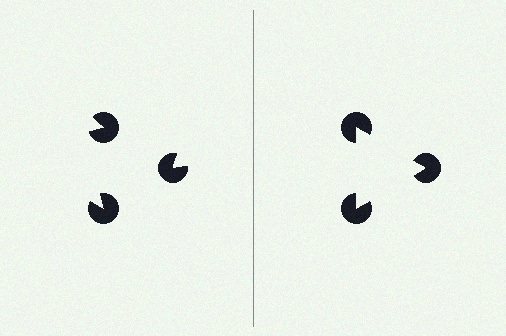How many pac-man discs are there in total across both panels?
6 — 3 on each side.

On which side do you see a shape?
An illusory triangle appears on the right side. On the left side the wedge cuts are rotated, so no coherent shape forms.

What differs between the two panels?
The pac-man discs are positioned identically on both sides; only the wedge orientations differ. On the right they align to a triangle; on the left they are misaligned.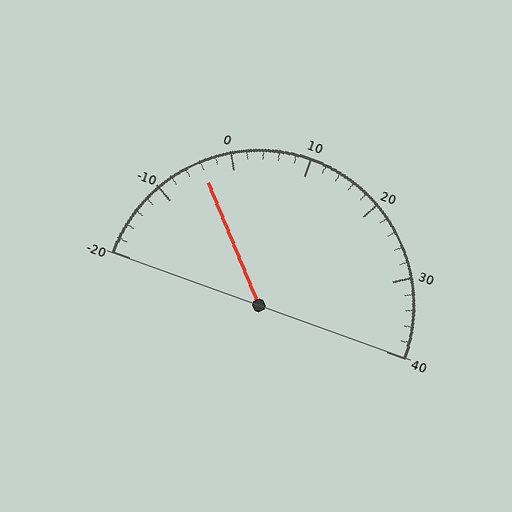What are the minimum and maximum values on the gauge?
The gauge ranges from -20 to 40.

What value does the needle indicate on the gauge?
The needle indicates approximately -4.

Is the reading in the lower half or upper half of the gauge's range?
The reading is in the lower half of the range (-20 to 40).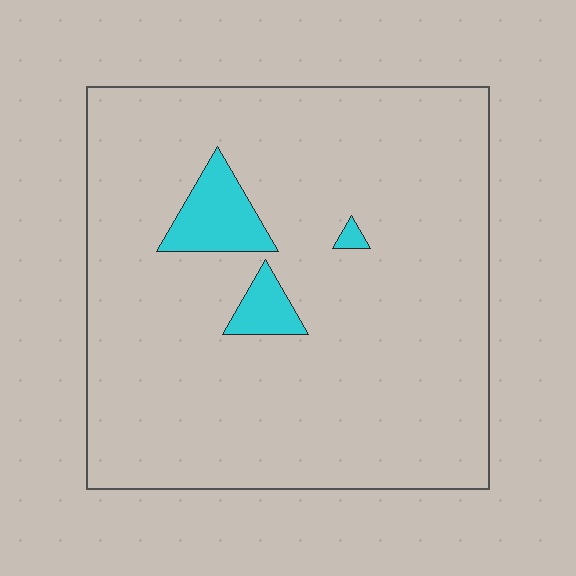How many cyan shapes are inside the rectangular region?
3.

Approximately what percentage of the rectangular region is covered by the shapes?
Approximately 5%.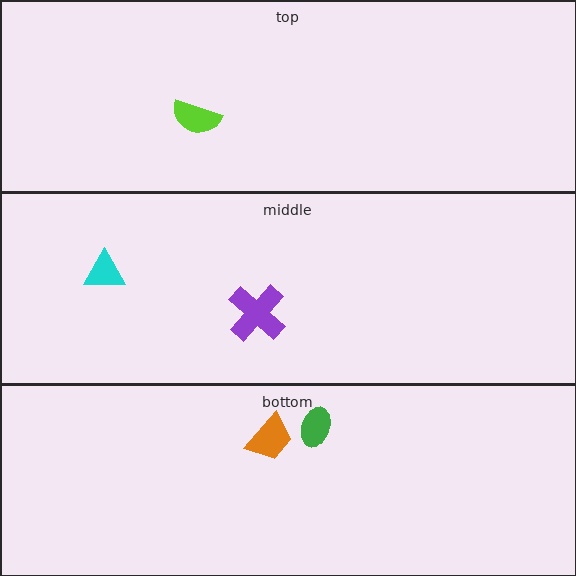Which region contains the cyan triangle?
The middle region.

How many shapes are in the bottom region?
2.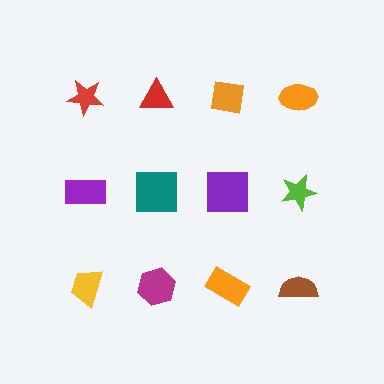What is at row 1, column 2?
A red triangle.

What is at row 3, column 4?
A brown semicircle.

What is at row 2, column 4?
A lime star.